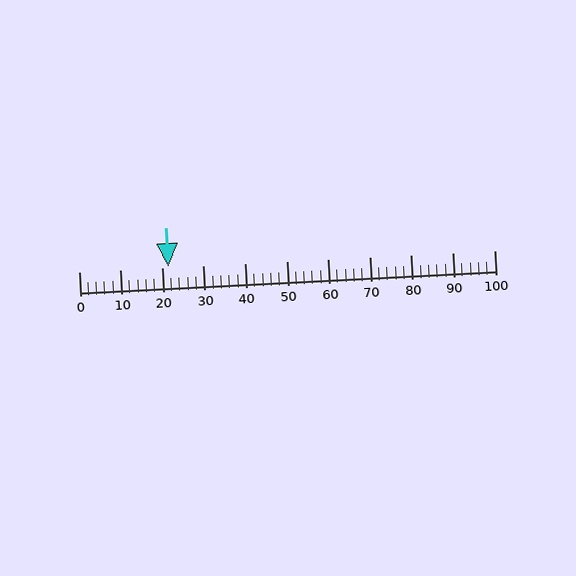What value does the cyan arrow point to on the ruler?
The cyan arrow points to approximately 22.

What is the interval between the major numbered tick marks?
The major tick marks are spaced 10 units apart.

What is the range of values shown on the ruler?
The ruler shows values from 0 to 100.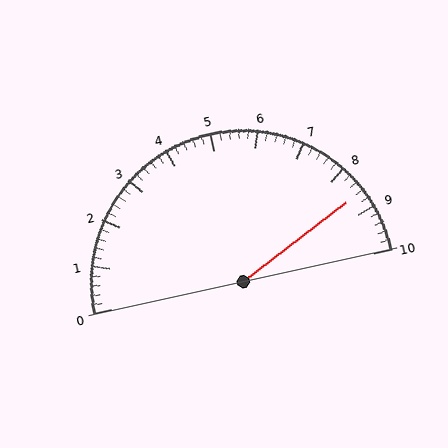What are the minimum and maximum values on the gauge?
The gauge ranges from 0 to 10.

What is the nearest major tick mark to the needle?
The nearest major tick mark is 9.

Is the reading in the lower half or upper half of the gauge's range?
The reading is in the upper half of the range (0 to 10).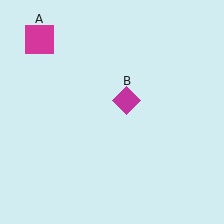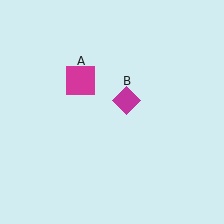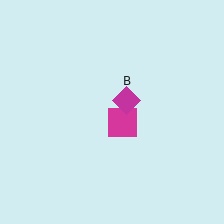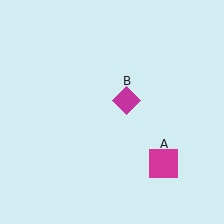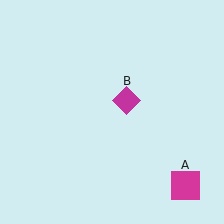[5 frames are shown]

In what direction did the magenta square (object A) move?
The magenta square (object A) moved down and to the right.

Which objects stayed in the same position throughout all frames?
Magenta diamond (object B) remained stationary.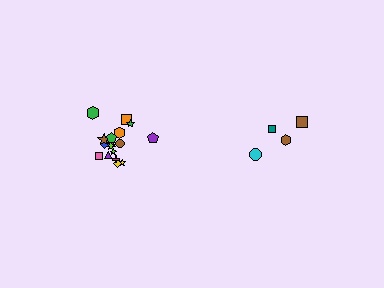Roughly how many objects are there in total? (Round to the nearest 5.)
Roughly 20 objects in total.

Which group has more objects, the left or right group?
The left group.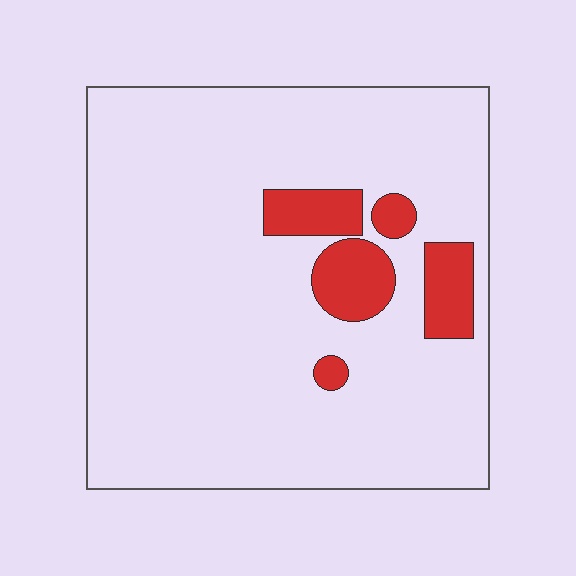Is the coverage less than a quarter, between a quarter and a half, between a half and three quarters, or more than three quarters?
Less than a quarter.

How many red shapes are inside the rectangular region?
5.